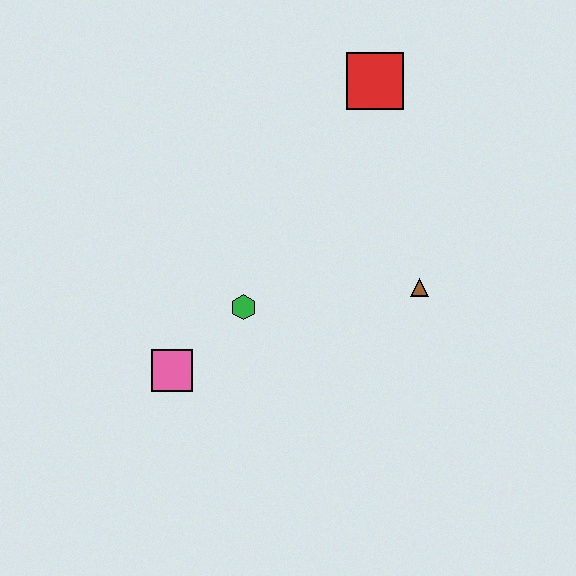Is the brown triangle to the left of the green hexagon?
No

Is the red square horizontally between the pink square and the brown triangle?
Yes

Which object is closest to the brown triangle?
The green hexagon is closest to the brown triangle.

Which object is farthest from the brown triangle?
The pink square is farthest from the brown triangle.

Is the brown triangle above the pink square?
Yes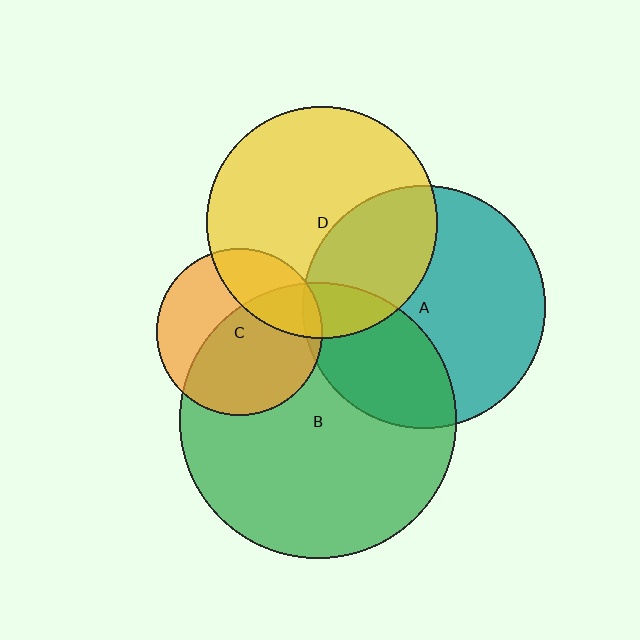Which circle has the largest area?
Circle B (green).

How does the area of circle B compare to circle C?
Approximately 2.8 times.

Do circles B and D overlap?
Yes.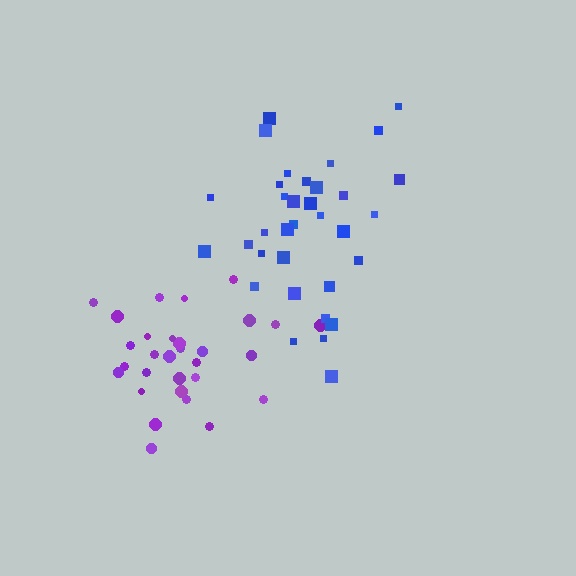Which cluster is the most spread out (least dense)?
Blue.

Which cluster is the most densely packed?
Purple.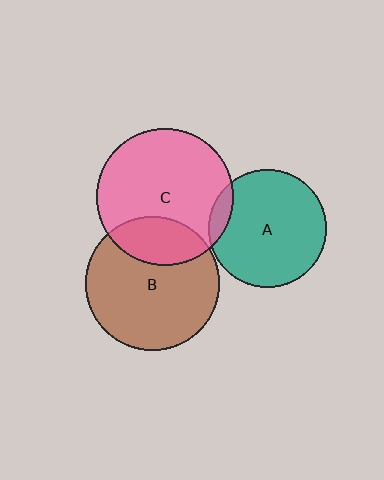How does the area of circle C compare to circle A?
Approximately 1.3 times.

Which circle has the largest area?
Circle C (pink).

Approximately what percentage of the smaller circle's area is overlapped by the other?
Approximately 25%.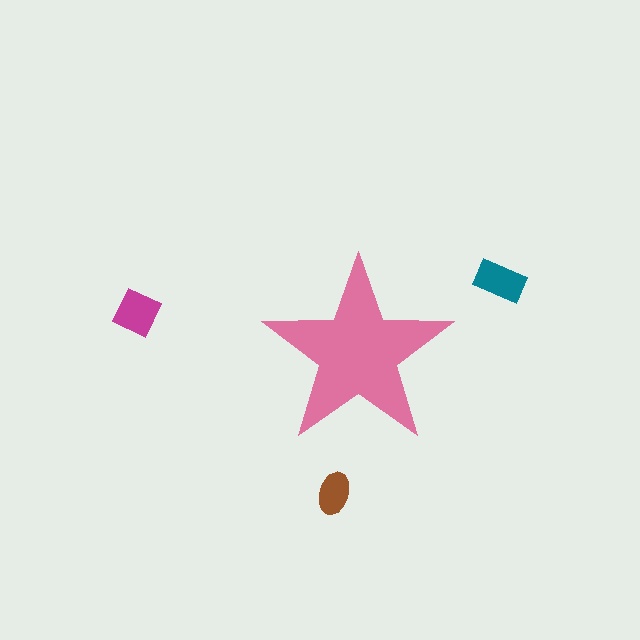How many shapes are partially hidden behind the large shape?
0 shapes are partially hidden.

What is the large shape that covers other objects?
A pink star.